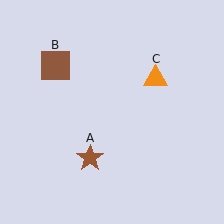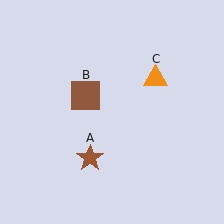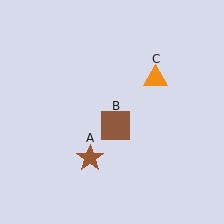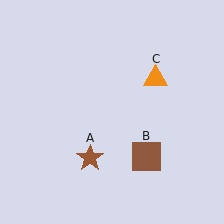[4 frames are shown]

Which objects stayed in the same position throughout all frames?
Brown star (object A) and orange triangle (object C) remained stationary.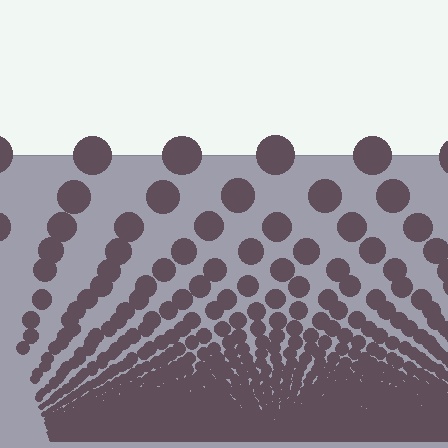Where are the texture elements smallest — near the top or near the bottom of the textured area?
Near the bottom.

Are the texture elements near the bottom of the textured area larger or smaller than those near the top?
Smaller. The gradient is inverted — elements near the bottom are smaller and denser.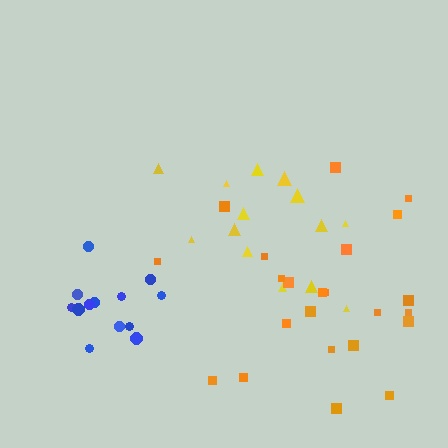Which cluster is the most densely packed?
Blue.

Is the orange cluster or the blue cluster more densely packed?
Blue.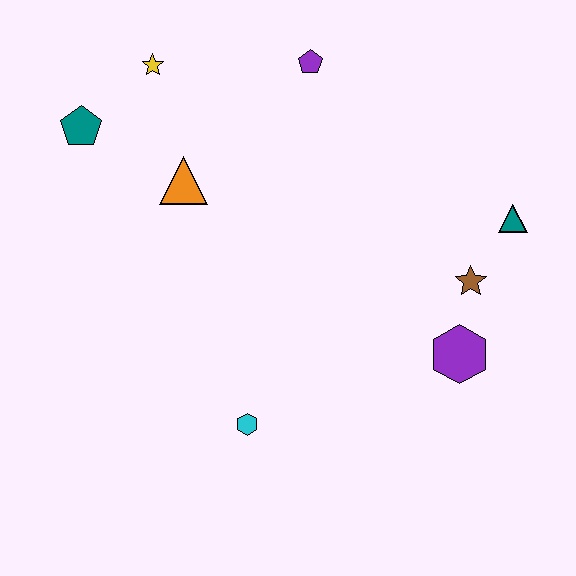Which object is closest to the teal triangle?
The brown star is closest to the teal triangle.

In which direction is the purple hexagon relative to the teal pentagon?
The purple hexagon is to the right of the teal pentagon.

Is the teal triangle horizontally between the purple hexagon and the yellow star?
No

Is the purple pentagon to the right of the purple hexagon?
No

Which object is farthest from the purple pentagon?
The cyan hexagon is farthest from the purple pentagon.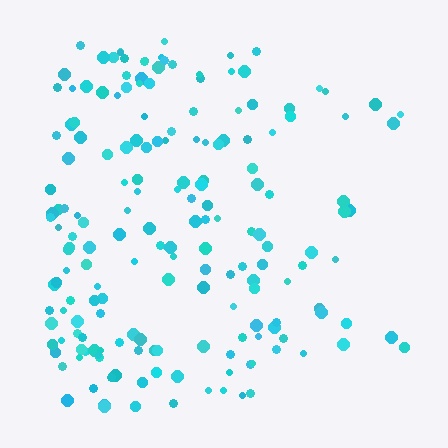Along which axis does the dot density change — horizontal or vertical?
Horizontal.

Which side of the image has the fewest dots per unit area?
The right.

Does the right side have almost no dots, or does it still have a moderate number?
Still a moderate number, just noticeably fewer than the left.